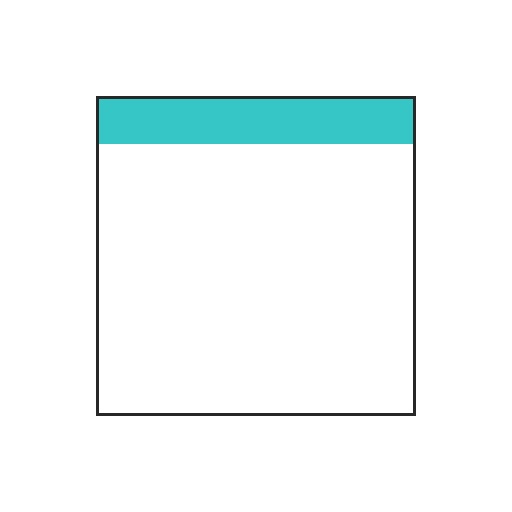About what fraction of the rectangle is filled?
About one sixth (1/6).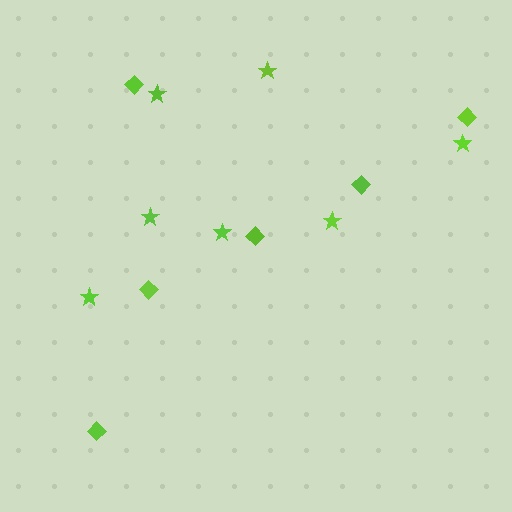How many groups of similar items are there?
There are 2 groups: one group of diamonds (6) and one group of stars (7).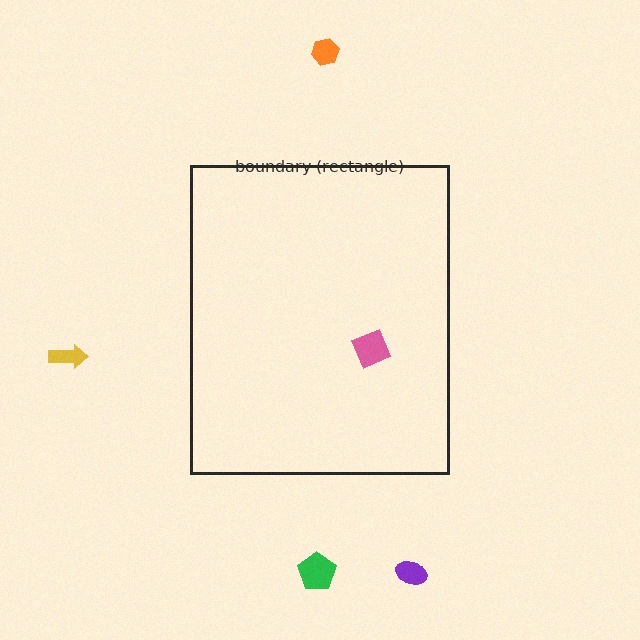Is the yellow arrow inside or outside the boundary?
Outside.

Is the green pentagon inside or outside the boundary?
Outside.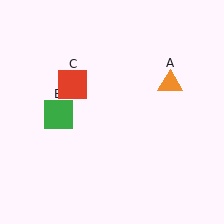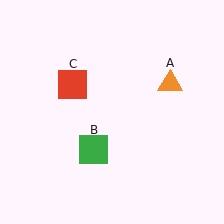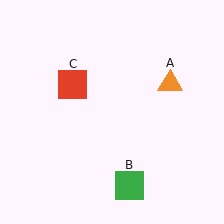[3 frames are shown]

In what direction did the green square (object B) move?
The green square (object B) moved down and to the right.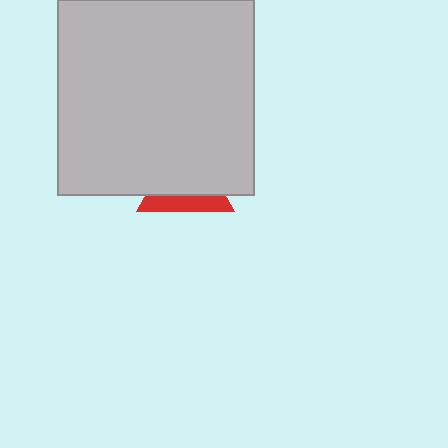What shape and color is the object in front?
The object in front is a light gray square.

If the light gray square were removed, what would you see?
You would see the complete red triangle.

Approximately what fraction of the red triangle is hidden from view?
Roughly 66% of the red triangle is hidden behind the light gray square.